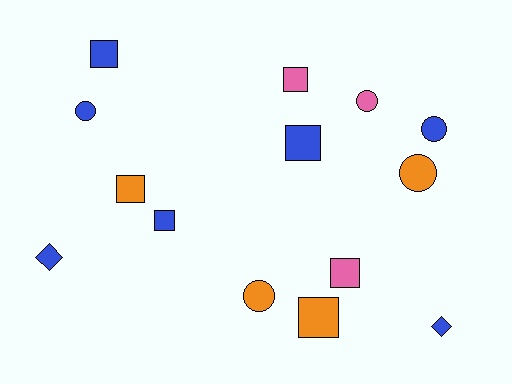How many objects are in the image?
There are 14 objects.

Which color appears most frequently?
Blue, with 7 objects.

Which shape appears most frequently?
Square, with 7 objects.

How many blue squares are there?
There are 3 blue squares.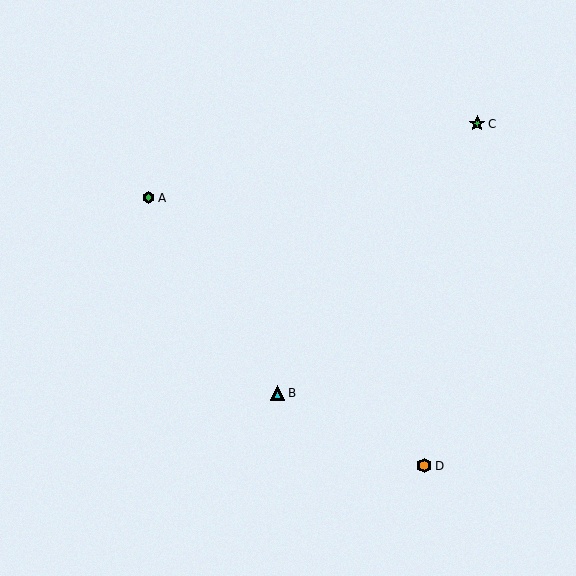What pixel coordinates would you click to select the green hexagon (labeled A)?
Click at (149, 198) to select the green hexagon A.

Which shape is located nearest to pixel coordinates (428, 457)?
The orange hexagon (labeled D) at (424, 466) is nearest to that location.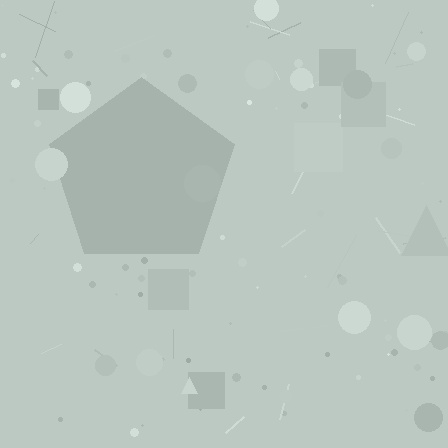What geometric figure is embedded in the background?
A pentagon is embedded in the background.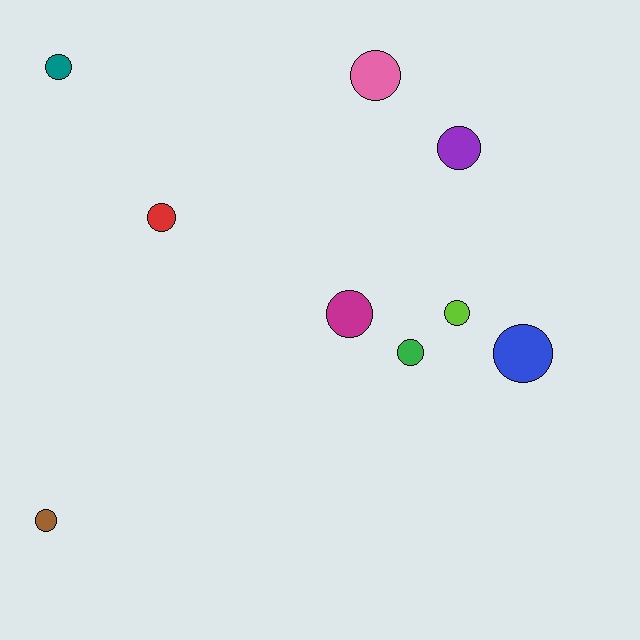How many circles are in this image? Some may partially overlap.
There are 9 circles.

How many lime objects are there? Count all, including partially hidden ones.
There is 1 lime object.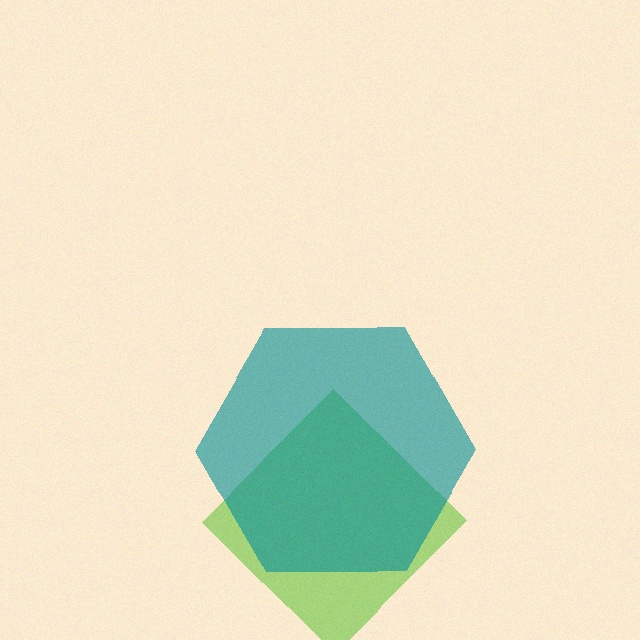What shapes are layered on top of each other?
The layered shapes are: a lime diamond, a teal hexagon.